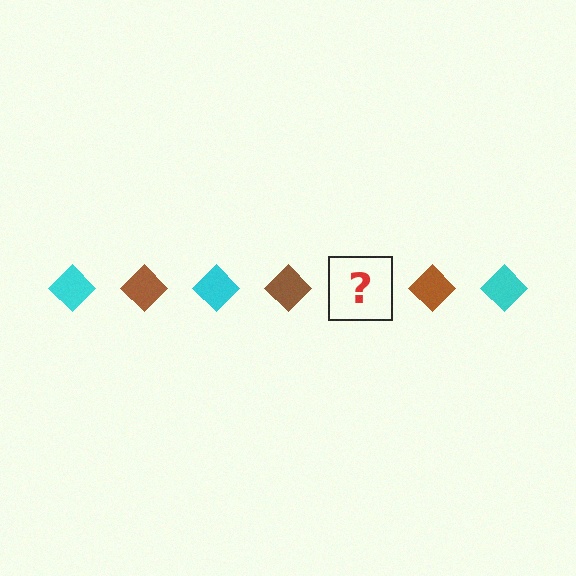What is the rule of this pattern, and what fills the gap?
The rule is that the pattern cycles through cyan, brown diamonds. The gap should be filled with a cyan diamond.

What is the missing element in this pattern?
The missing element is a cyan diamond.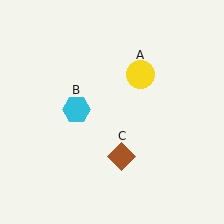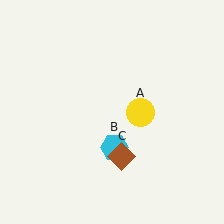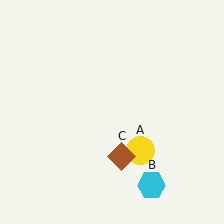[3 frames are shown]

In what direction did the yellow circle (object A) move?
The yellow circle (object A) moved down.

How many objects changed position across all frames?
2 objects changed position: yellow circle (object A), cyan hexagon (object B).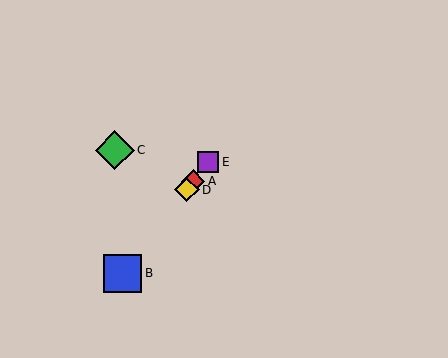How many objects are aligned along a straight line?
4 objects (A, B, D, E) are aligned along a straight line.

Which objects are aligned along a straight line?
Objects A, B, D, E are aligned along a straight line.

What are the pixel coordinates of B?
Object B is at (123, 273).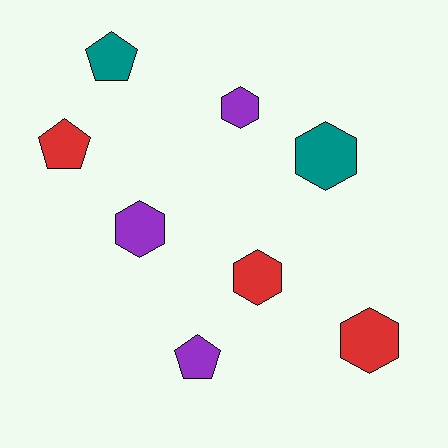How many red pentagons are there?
There is 1 red pentagon.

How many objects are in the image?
There are 8 objects.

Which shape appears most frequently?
Hexagon, with 5 objects.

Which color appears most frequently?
Red, with 3 objects.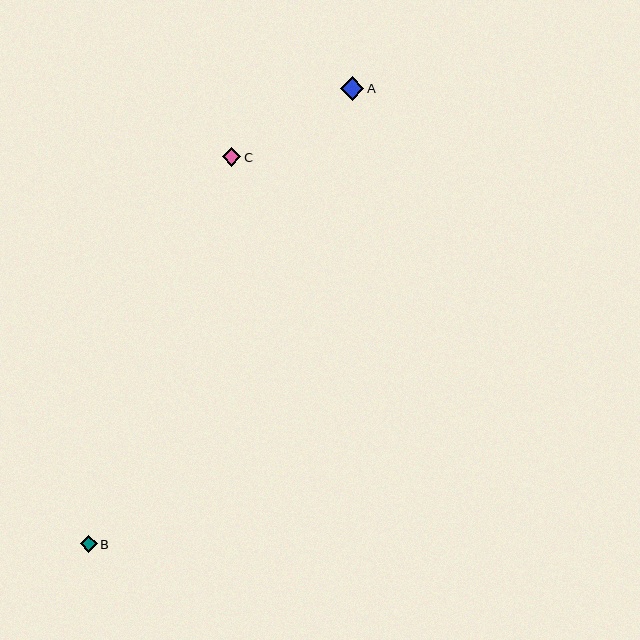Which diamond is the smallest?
Diamond B is the smallest with a size of approximately 17 pixels.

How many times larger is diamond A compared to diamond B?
Diamond A is approximately 1.4 times the size of diamond B.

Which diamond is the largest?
Diamond A is the largest with a size of approximately 24 pixels.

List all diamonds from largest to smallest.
From largest to smallest: A, C, B.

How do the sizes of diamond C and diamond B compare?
Diamond C and diamond B are approximately the same size.